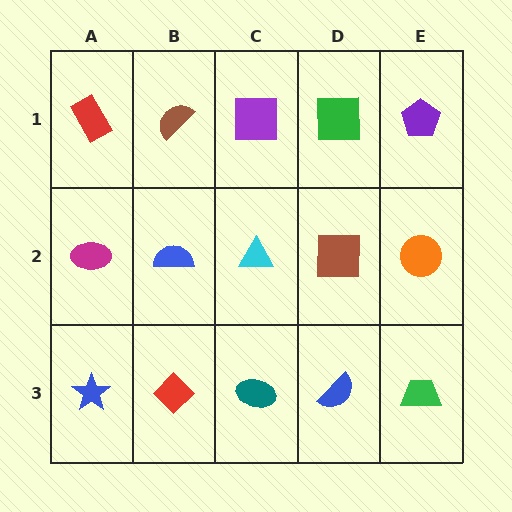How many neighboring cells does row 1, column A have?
2.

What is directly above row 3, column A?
A magenta ellipse.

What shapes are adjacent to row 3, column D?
A brown square (row 2, column D), a teal ellipse (row 3, column C), a green trapezoid (row 3, column E).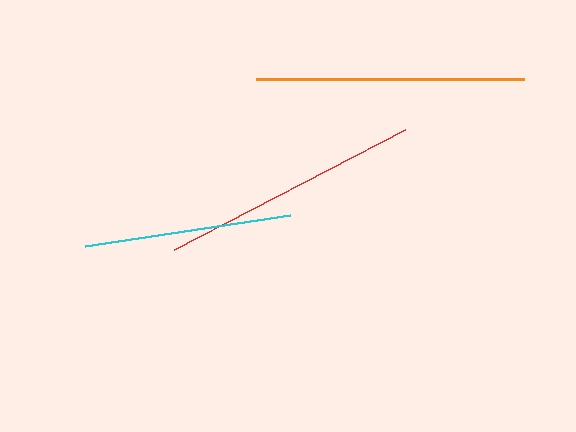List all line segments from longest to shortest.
From longest to shortest: orange, red, cyan.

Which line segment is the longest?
The orange line is the longest at approximately 268 pixels.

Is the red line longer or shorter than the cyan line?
The red line is longer than the cyan line.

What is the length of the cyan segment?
The cyan segment is approximately 207 pixels long.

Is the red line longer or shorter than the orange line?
The orange line is longer than the red line.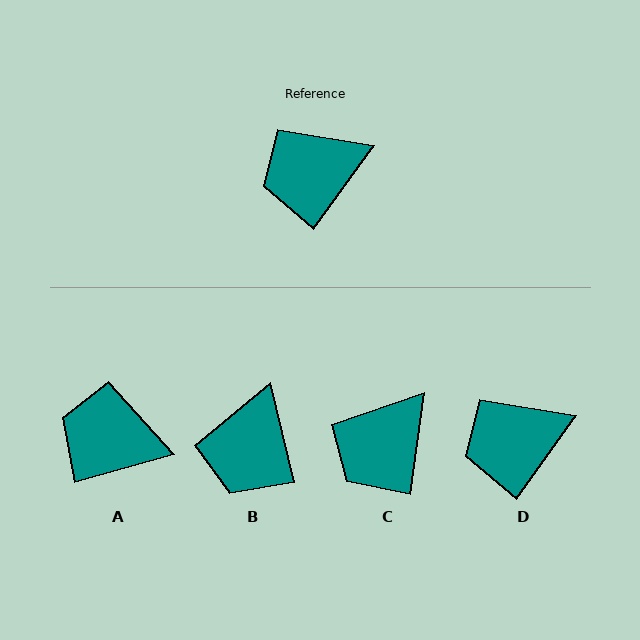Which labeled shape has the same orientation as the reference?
D.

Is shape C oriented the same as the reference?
No, it is off by about 28 degrees.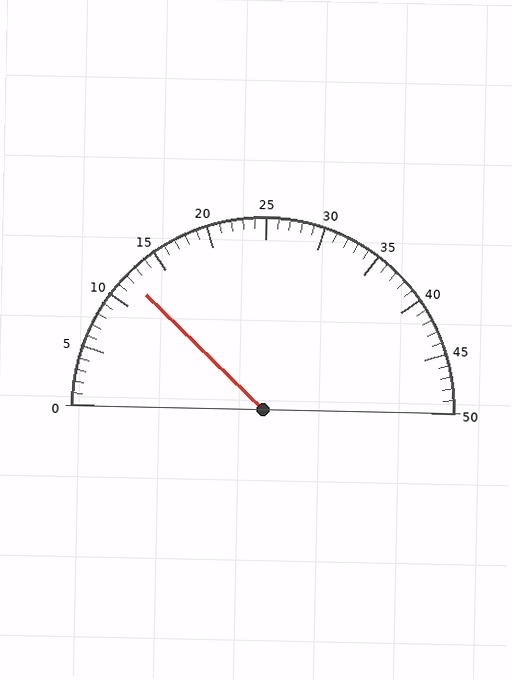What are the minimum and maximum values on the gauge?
The gauge ranges from 0 to 50.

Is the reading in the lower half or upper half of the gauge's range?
The reading is in the lower half of the range (0 to 50).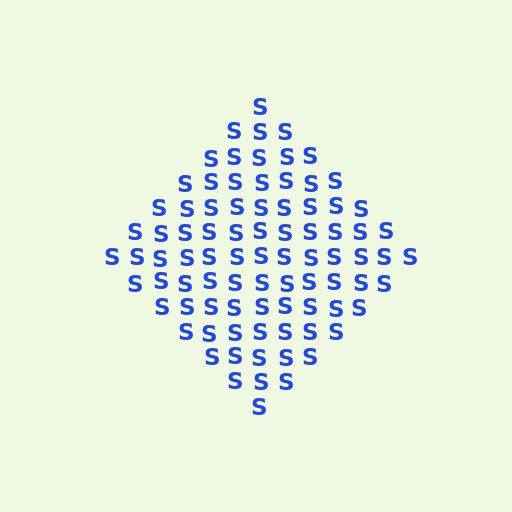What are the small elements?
The small elements are letter S's.